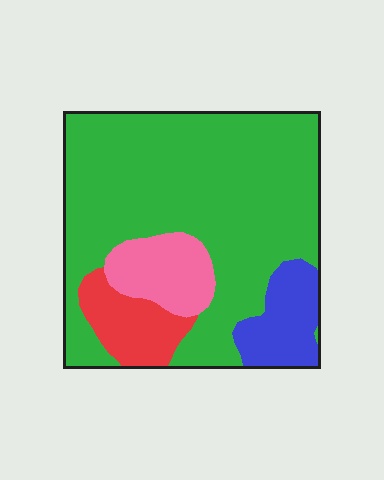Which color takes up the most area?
Green, at roughly 70%.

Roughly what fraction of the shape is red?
Red takes up about one tenth (1/10) of the shape.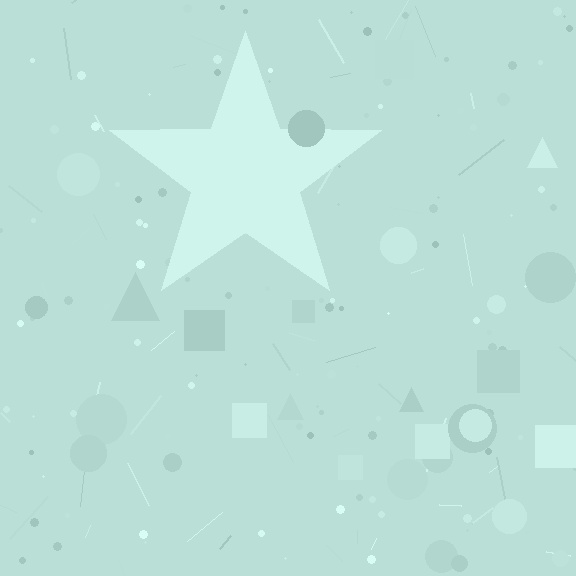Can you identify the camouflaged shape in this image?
The camouflaged shape is a star.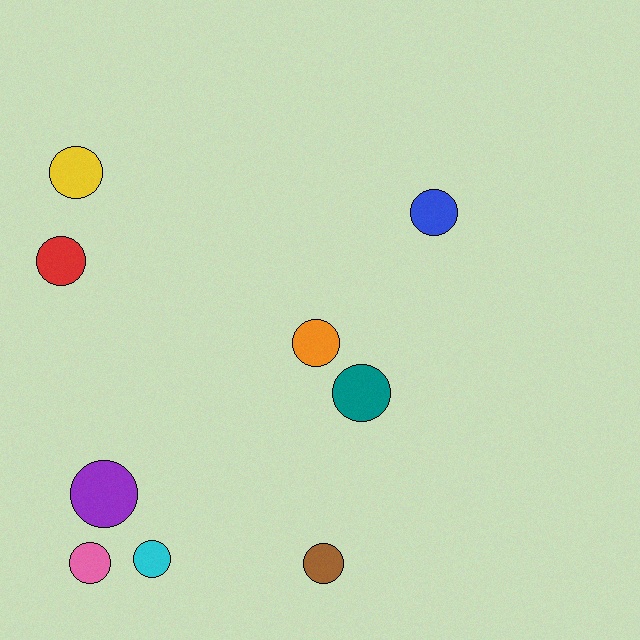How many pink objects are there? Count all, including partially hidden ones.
There is 1 pink object.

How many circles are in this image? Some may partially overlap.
There are 9 circles.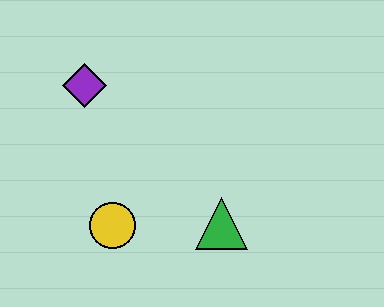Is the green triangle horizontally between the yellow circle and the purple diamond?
No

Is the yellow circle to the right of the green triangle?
No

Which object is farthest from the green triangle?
The purple diamond is farthest from the green triangle.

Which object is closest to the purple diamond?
The yellow circle is closest to the purple diamond.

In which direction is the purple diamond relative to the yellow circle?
The purple diamond is above the yellow circle.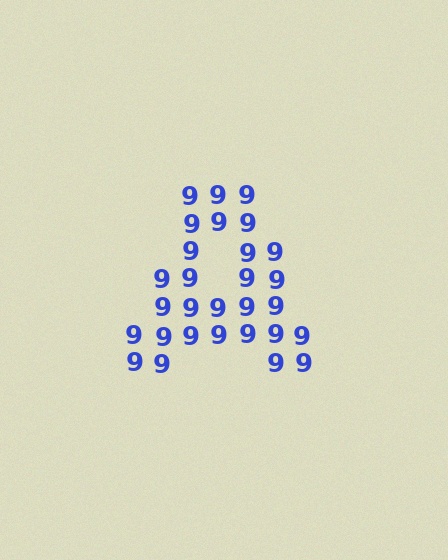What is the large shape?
The large shape is the letter A.